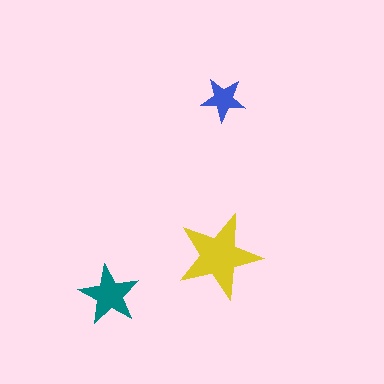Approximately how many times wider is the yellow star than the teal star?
About 1.5 times wider.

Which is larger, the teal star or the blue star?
The teal one.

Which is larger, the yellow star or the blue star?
The yellow one.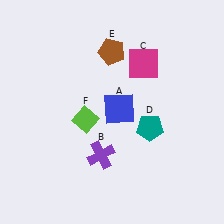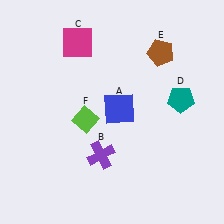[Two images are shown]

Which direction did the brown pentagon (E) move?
The brown pentagon (E) moved right.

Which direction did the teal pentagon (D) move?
The teal pentagon (D) moved right.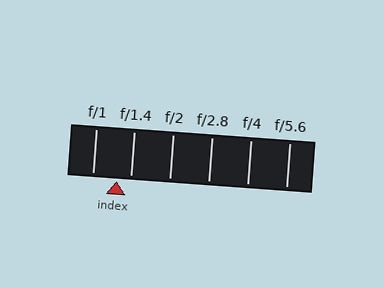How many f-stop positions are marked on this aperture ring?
There are 6 f-stop positions marked.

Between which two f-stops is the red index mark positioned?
The index mark is between f/1 and f/1.4.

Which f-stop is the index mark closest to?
The index mark is closest to f/1.4.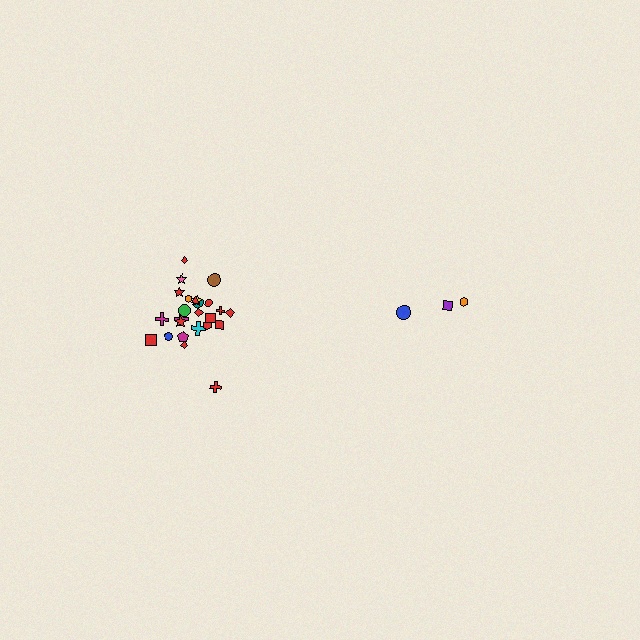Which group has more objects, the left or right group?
The left group.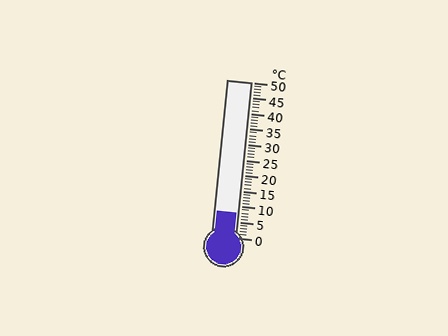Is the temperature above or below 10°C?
The temperature is below 10°C.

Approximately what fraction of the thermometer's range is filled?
The thermometer is filled to approximately 15% of its range.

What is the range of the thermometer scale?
The thermometer scale ranges from 0°C to 50°C.